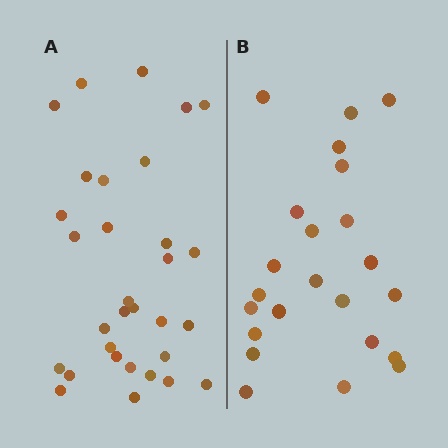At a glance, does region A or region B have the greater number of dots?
Region A (the left region) has more dots.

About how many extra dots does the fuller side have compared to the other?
Region A has roughly 8 or so more dots than region B.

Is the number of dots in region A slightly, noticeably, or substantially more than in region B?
Region A has noticeably more, but not dramatically so. The ratio is roughly 1.3 to 1.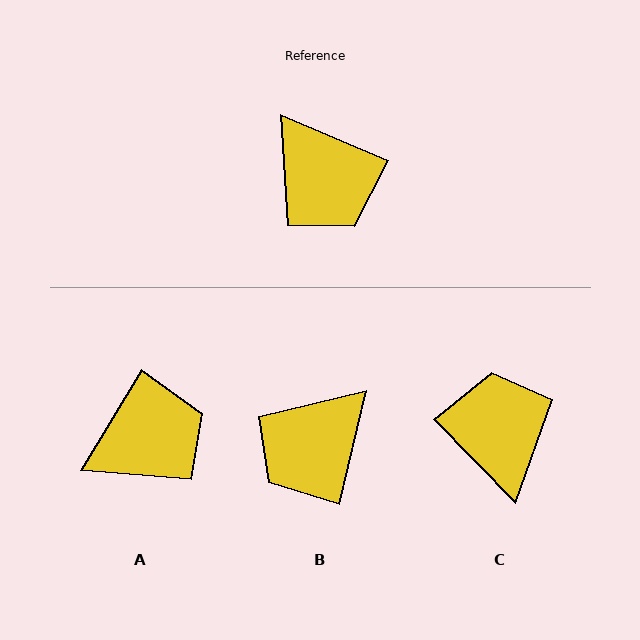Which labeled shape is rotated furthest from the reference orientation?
C, about 157 degrees away.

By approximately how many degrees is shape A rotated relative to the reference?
Approximately 82 degrees counter-clockwise.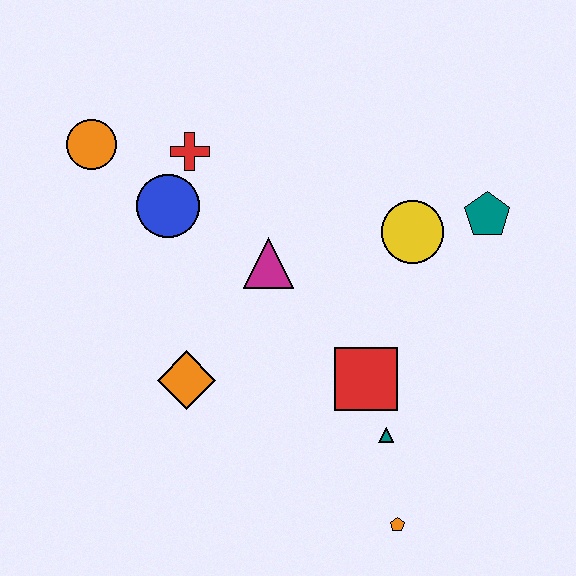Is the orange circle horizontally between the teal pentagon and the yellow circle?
No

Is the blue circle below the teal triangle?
No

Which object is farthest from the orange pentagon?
The orange circle is farthest from the orange pentagon.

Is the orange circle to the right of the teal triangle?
No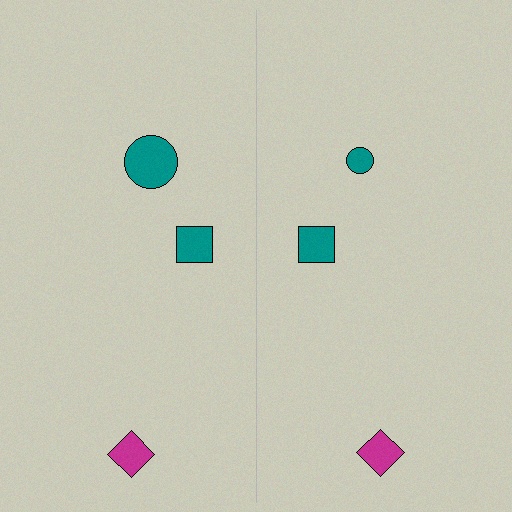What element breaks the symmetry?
The teal circle on the right side has a different size than its mirror counterpart.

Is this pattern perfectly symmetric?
No, the pattern is not perfectly symmetric. The teal circle on the right side has a different size than its mirror counterpart.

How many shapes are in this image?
There are 6 shapes in this image.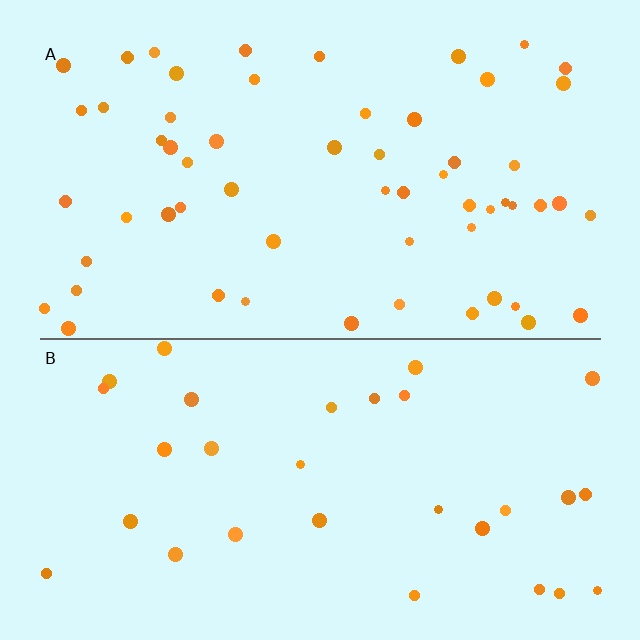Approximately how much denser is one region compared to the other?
Approximately 1.9× — region A over region B.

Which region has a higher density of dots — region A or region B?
A (the top).